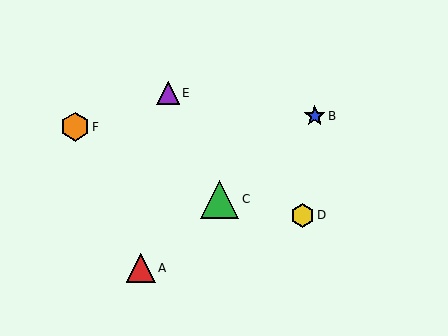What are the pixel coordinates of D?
Object D is at (303, 215).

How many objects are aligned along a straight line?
3 objects (A, B, C) are aligned along a straight line.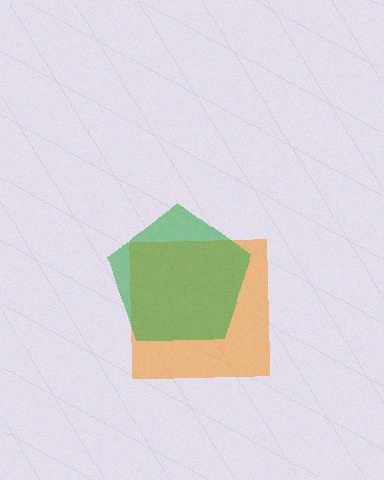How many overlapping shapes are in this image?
There are 2 overlapping shapes in the image.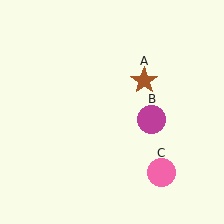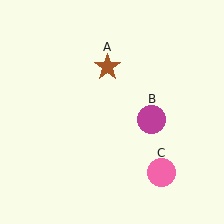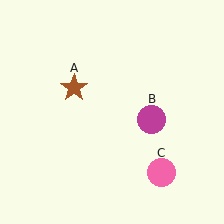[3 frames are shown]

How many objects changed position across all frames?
1 object changed position: brown star (object A).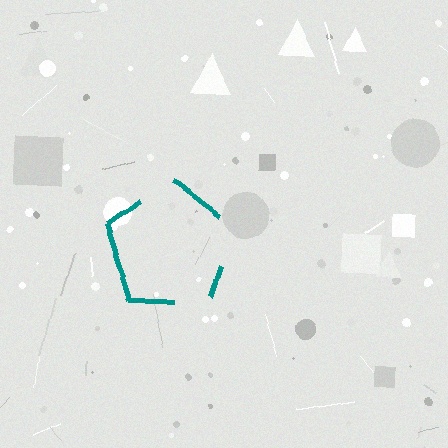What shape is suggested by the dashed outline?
The dashed outline suggests a pentagon.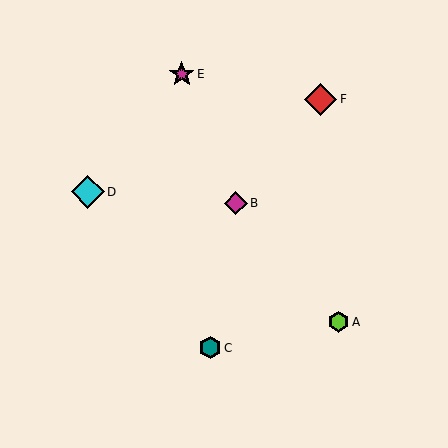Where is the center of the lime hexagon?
The center of the lime hexagon is at (339, 322).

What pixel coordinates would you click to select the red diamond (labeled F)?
Click at (321, 99) to select the red diamond F.